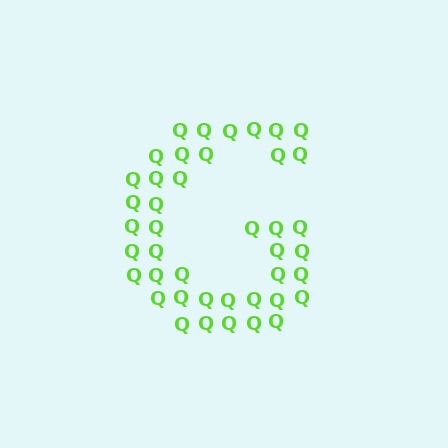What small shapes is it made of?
It is made of small letter Q's.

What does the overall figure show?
The overall figure shows the letter G.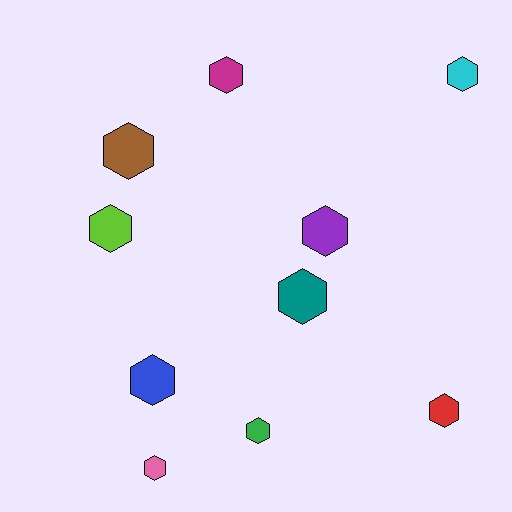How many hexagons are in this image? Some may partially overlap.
There are 10 hexagons.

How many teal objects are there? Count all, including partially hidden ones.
There is 1 teal object.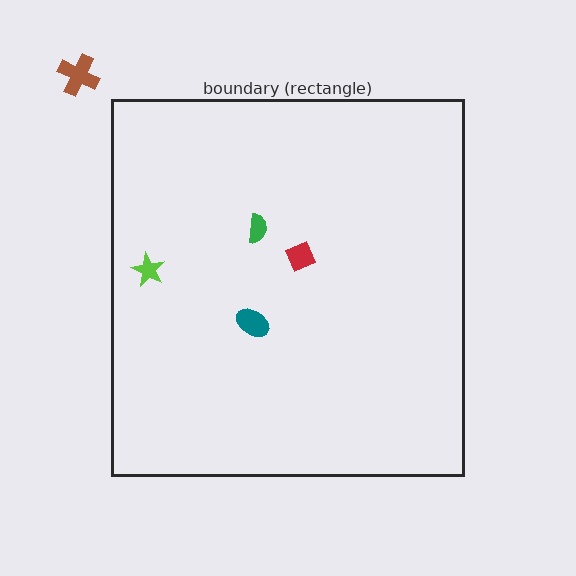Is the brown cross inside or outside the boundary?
Outside.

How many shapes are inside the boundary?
4 inside, 1 outside.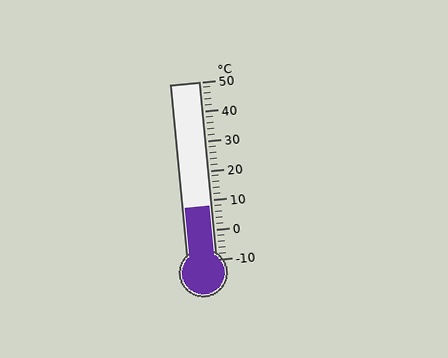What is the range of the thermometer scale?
The thermometer scale ranges from -10°C to 50°C.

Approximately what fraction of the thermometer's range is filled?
The thermometer is filled to approximately 30% of its range.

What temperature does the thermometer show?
The thermometer shows approximately 8°C.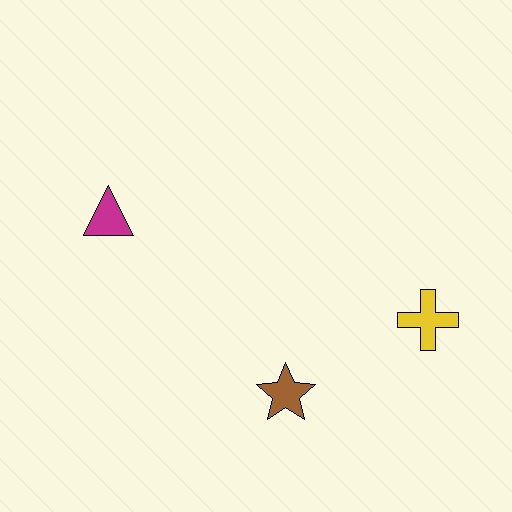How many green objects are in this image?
There are no green objects.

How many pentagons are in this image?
There are no pentagons.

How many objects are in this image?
There are 3 objects.